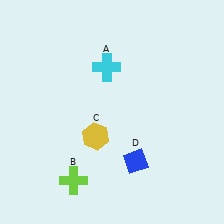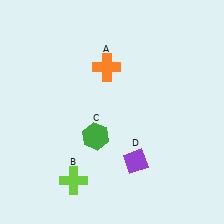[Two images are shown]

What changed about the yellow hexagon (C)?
In Image 1, C is yellow. In Image 2, it changed to green.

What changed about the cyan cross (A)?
In Image 1, A is cyan. In Image 2, it changed to orange.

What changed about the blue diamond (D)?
In Image 1, D is blue. In Image 2, it changed to purple.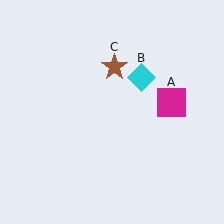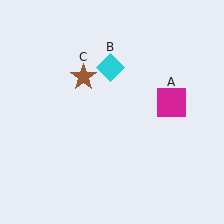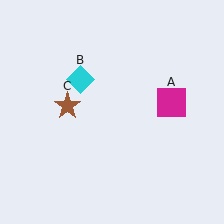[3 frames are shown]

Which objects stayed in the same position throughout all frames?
Magenta square (object A) remained stationary.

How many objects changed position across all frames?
2 objects changed position: cyan diamond (object B), brown star (object C).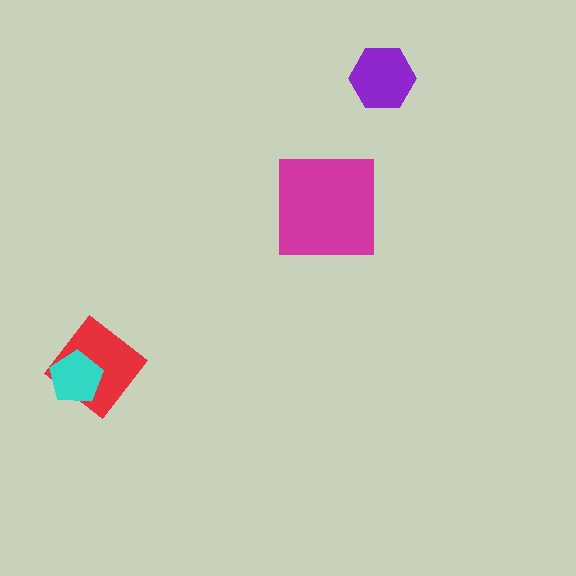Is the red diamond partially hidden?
Yes, it is partially covered by another shape.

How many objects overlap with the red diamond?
1 object overlaps with the red diamond.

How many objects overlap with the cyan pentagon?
1 object overlaps with the cyan pentagon.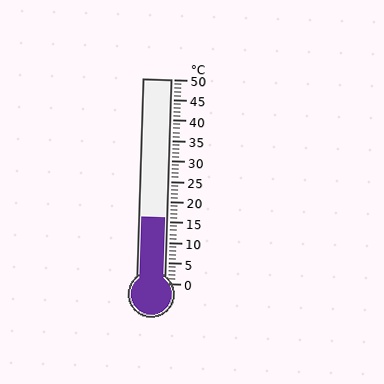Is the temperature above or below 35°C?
The temperature is below 35°C.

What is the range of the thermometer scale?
The thermometer scale ranges from 0°C to 50°C.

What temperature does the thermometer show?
The thermometer shows approximately 16°C.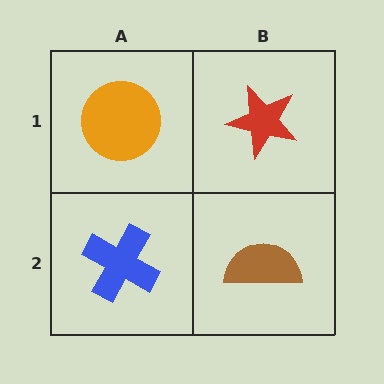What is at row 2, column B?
A brown semicircle.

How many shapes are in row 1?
2 shapes.